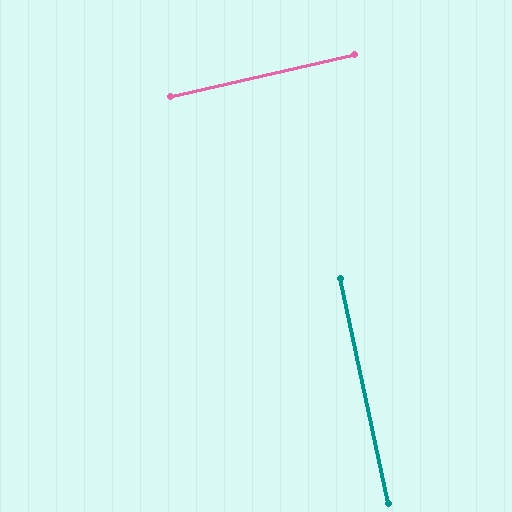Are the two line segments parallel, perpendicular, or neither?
Perpendicular — they meet at approximately 89°.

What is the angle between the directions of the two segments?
Approximately 89 degrees.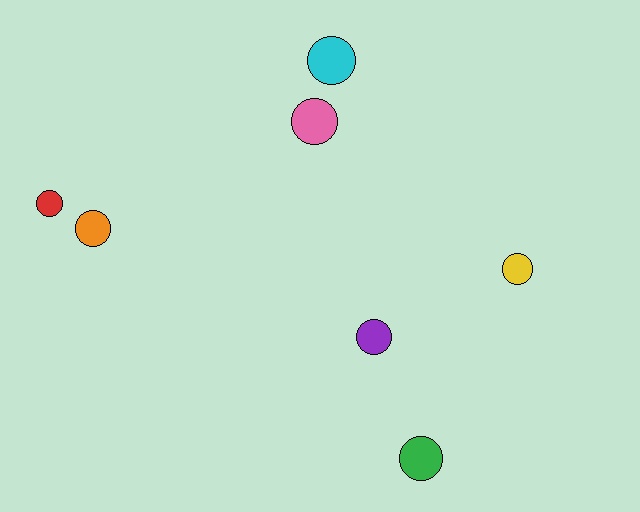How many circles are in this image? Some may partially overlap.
There are 7 circles.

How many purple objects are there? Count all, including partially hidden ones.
There is 1 purple object.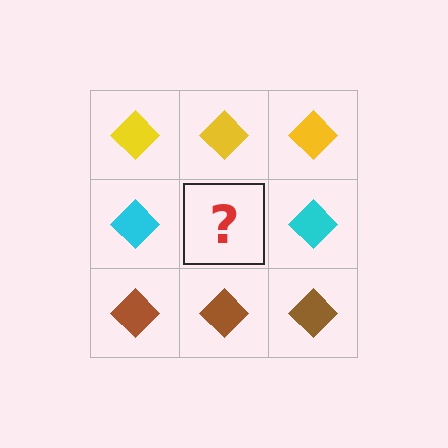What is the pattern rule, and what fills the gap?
The rule is that each row has a consistent color. The gap should be filled with a cyan diamond.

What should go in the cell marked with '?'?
The missing cell should contain a cyan diamond.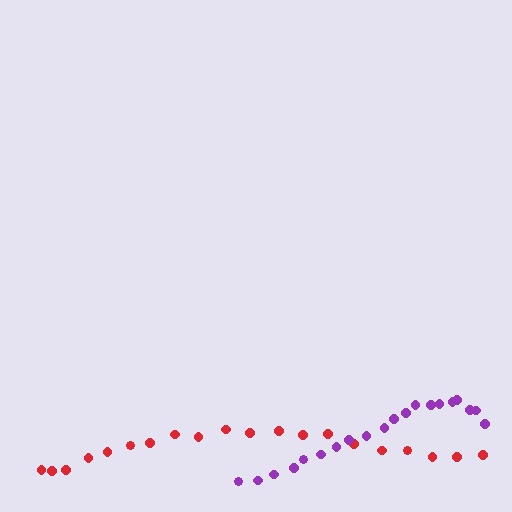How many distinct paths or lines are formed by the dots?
There are 2 distinct paths.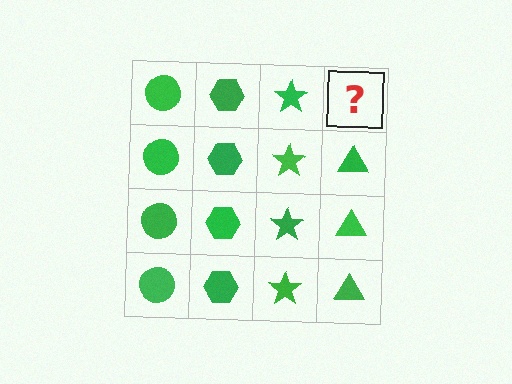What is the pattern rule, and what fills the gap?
The rule is that each column has a consistent shape. The gap should be filled with a green triangle.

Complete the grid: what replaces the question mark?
The question mark should be replaced with a green triangle.